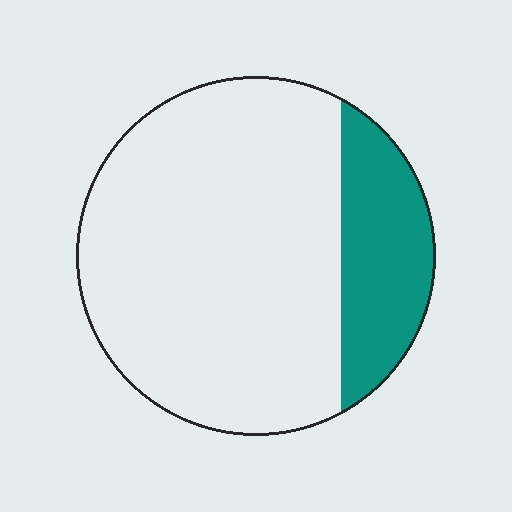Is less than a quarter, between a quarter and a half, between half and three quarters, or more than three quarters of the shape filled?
Less than a quarter.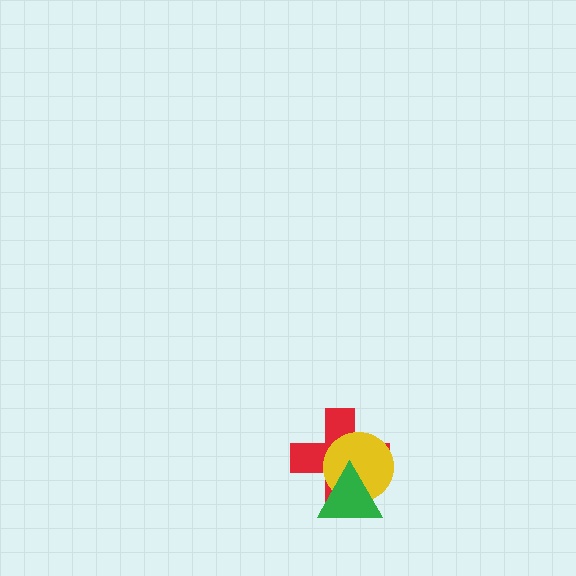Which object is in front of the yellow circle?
The green triangle is in front of the yellow circle.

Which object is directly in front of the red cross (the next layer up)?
The yellow circle is directly in front of the red cross.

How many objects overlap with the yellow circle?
2 objects overlap with the yellow circle.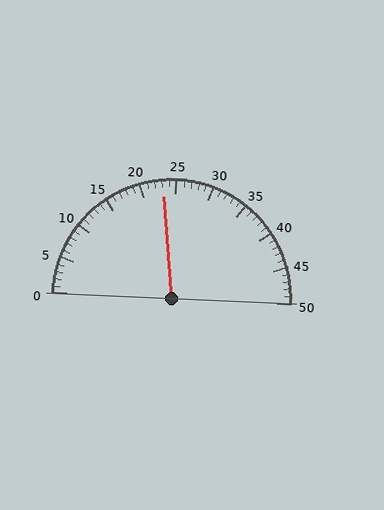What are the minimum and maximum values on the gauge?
The gauge ranges from 0 to 50.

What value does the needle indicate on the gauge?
The needle indicates approximately 23.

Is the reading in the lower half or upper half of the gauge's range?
The reading is in the lower half of the range (0 to 50).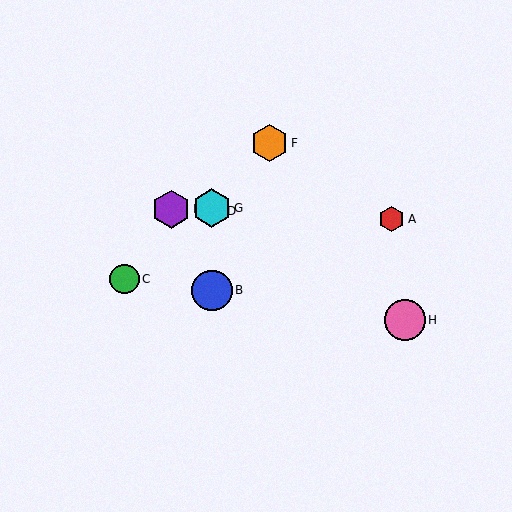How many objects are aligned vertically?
3 objects (B, D, G) are aligned vertically.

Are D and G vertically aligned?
Yes, both are at x≈212.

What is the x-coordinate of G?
Object G is at x≈212.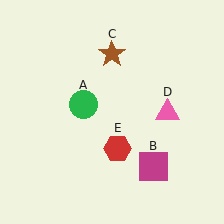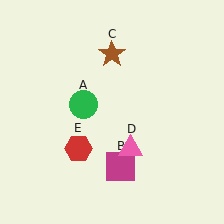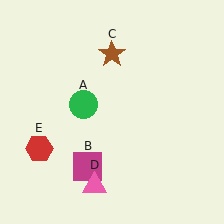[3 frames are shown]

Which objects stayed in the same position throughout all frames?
Green circle (object A) and brown star (object C) remained stationary.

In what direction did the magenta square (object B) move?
The magenta square (object B) moved left.